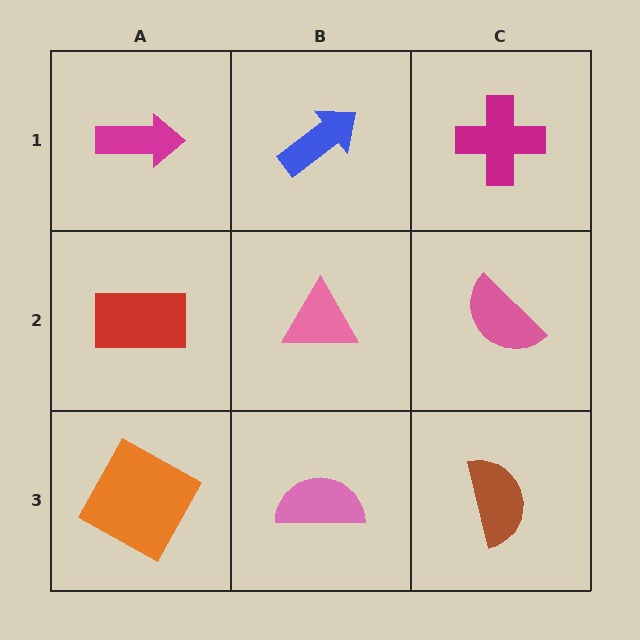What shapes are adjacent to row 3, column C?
A pink semicircle (row 2, column C), a pink semicircle (row 3, column B).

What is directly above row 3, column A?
A red rectangle.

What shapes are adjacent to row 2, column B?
A blue arrow (row 1, column B), a pink semicircle (row 3, column B), a red rectangle (row 2, column A), a pink semicircle (row 2, column C).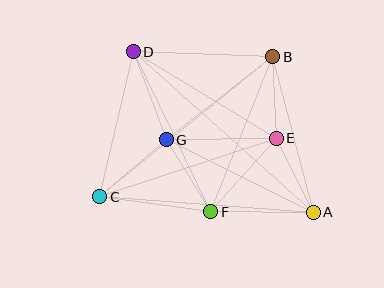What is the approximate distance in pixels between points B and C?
The distance between B and C is approximately 222 pixels.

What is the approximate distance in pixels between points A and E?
The distance between A and E is approximately 83 pixels.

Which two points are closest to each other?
Points B and E are closest to each other.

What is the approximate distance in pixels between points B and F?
The distance between B and F is approximately 167 pixels.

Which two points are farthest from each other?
Points A and D are farthest from each other.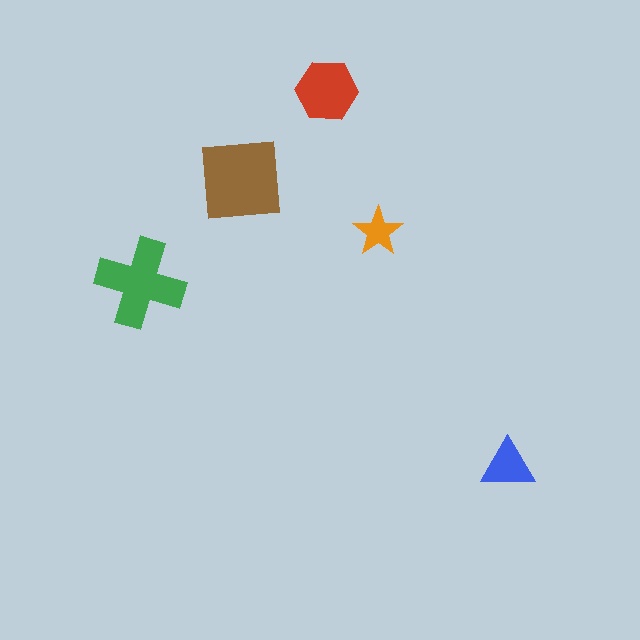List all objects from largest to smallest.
The brown square, the green cross, the red hexagon, the blue triangle, the orange star.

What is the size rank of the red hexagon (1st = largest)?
3rd.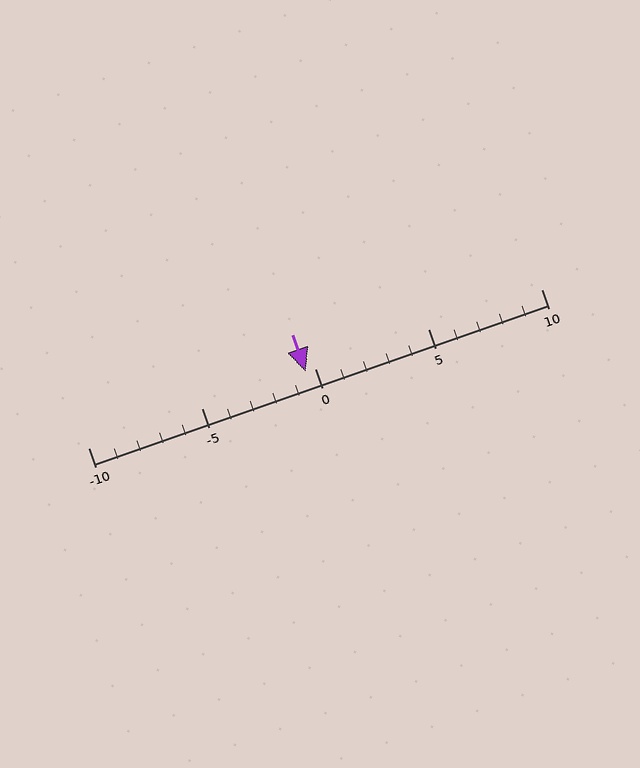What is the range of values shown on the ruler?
The ruler shows values from -10 to 10.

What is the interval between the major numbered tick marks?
The major tick marks are spaced 5 units apart.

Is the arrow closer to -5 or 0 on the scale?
The arrow is closer to 0.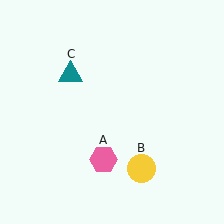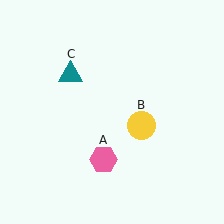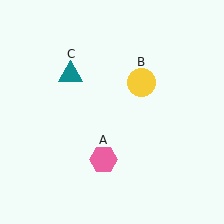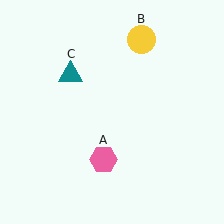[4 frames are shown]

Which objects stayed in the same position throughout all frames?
Pink hexagon (object A) and teal triangle (object C) remained stationary.